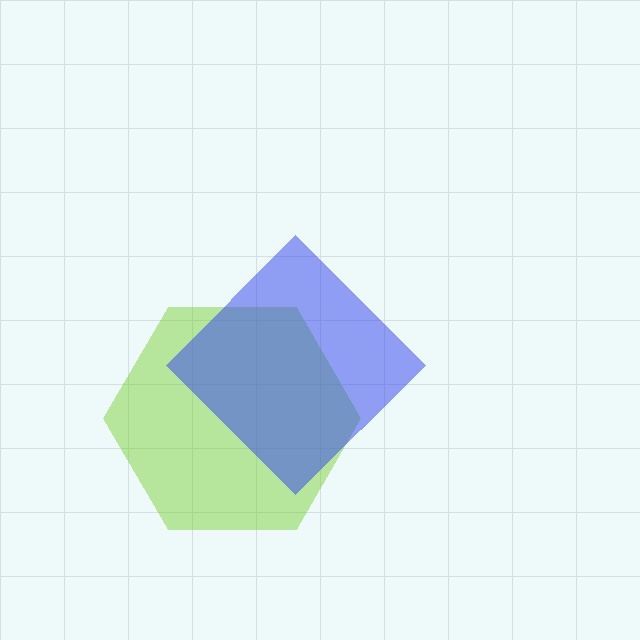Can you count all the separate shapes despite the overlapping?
Yes, there are 2 separate shapes.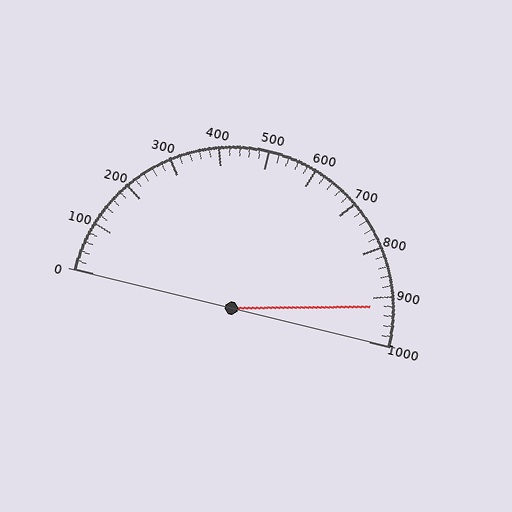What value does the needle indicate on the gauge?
The needle indicates approximately 920.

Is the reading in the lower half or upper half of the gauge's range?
The reading is in the upper half of the range (0 to 1000).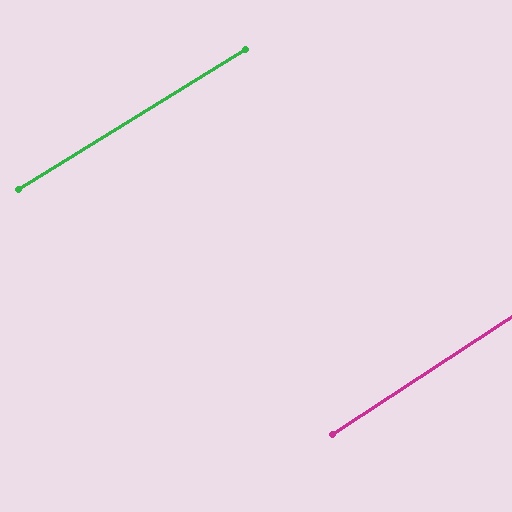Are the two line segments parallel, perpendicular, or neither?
Parallel — their directions differ by only 1.7°.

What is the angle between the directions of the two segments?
Approximately 2 degrees.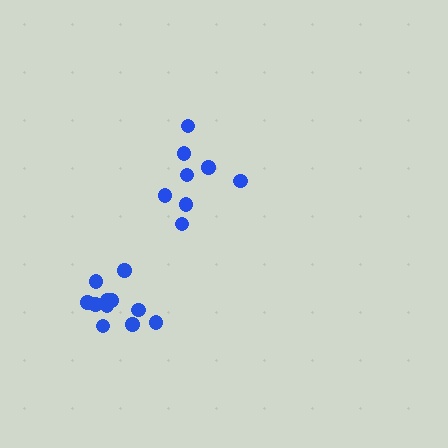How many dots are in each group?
Group 1: 8 dots, Group 2: 11 dots (19 total).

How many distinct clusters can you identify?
There are 2 distinct clusters.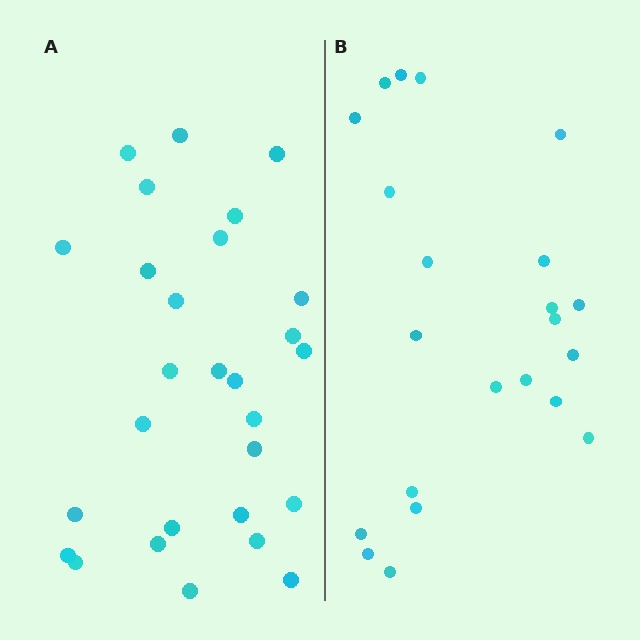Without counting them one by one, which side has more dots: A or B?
Region A (the left region) has more dots.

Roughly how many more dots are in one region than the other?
Region A has about 6 more dots than region B.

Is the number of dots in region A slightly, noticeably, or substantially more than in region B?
Region A has noticeably more, but not dramatically so. The ratio is roughly 1.3 to 1.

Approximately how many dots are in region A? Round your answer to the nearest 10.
About 30 dots. (The exact count is 28, which rounds to 30.)